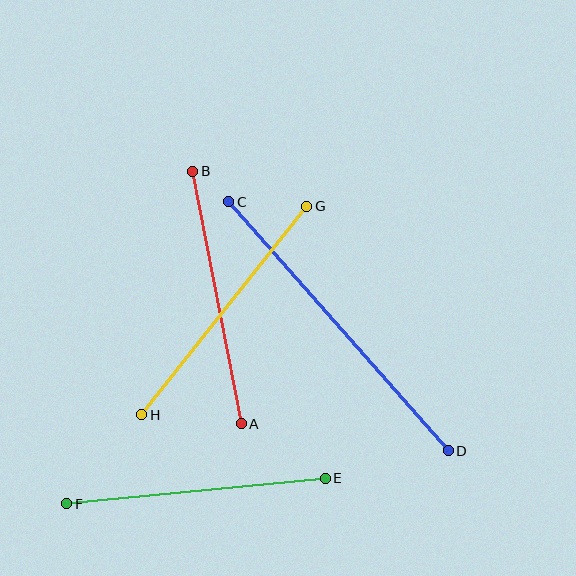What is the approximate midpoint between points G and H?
The midpoint is at approximately (224, 310) pixels.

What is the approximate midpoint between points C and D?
The midpoint is at approximately (338, 326) pixels.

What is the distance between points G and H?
The distance is approximately 266 pixels.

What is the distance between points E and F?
The distance is approximately 260 pixels.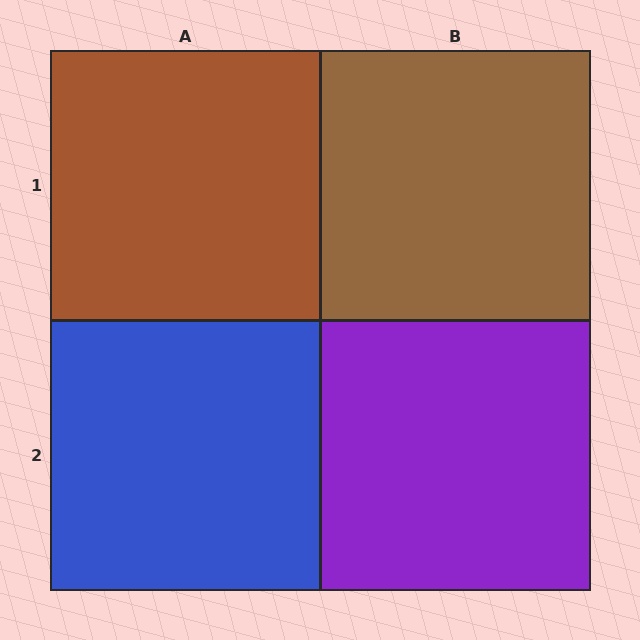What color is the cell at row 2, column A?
Blue.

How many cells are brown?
2 cells are brown.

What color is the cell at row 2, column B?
Purple.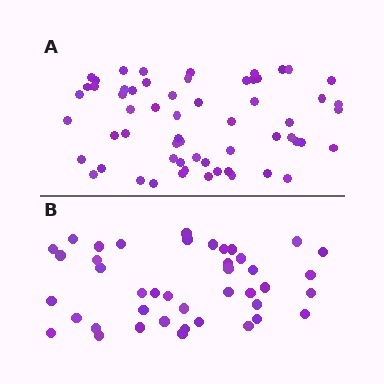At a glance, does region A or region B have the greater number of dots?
Region A (the top region) has more dots.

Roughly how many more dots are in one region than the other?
Region A has approximately 20 more dots than region B.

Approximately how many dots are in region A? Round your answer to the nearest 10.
About 60 dots.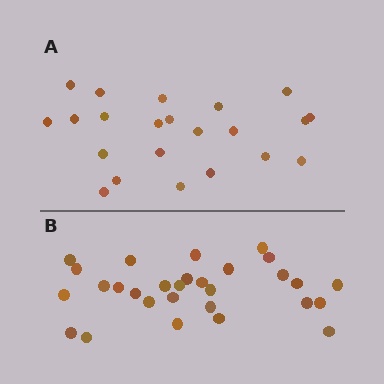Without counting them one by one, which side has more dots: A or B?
Region B (the bottom region) has more dots.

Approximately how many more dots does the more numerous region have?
Region B has roughly 8 or so more dots than region A.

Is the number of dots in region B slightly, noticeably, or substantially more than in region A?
Region B has noticeably more, but not dramatically so. The ratio is roughly 1.3 to 1.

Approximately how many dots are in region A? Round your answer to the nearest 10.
About 20 dots. (The exact count is 22, which rounds to 20.)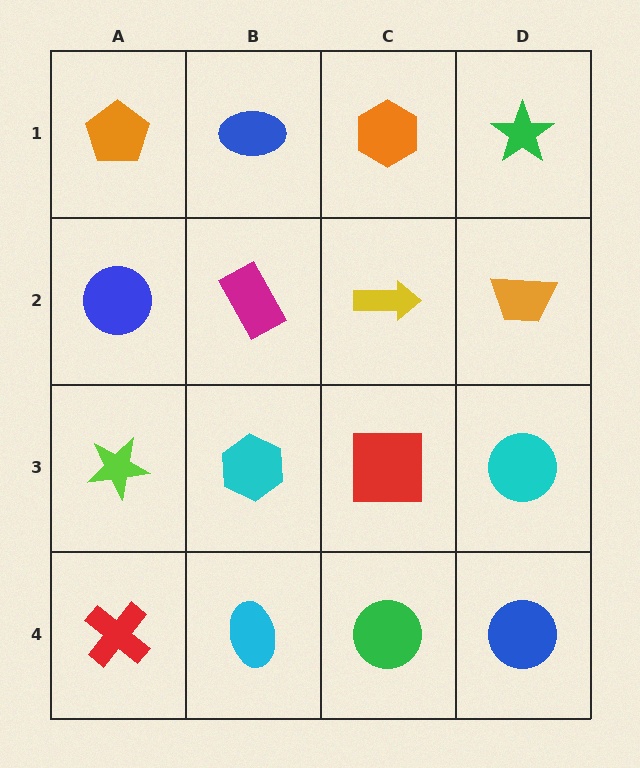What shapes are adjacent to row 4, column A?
A lime star (row 3, column A), a cyan ellipse (row 4, column B).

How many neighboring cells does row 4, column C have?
3.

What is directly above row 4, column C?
A red square.